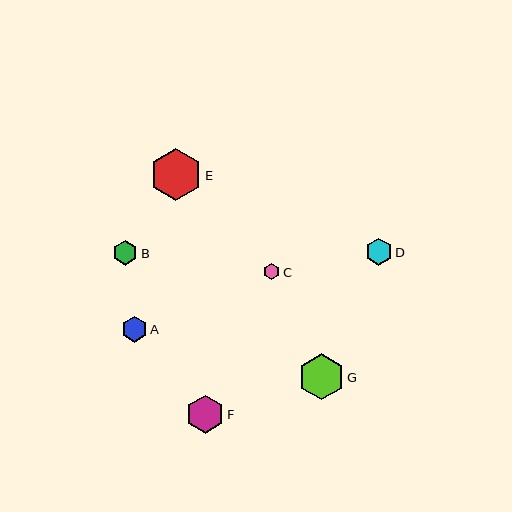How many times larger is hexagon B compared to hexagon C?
Hexagon B is approximately 1.5 times the size of hexagon C.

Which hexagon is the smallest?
Hexagon C is the smallest with a size of approximately 17 pixels.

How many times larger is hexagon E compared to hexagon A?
Hexagon E is approximately 2.0 times the size of hexagon A.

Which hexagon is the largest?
Hexagon E is the largest with a size of approximately 52 pixels.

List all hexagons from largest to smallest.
From largest to smallest: E, G, F, D, A, B, C.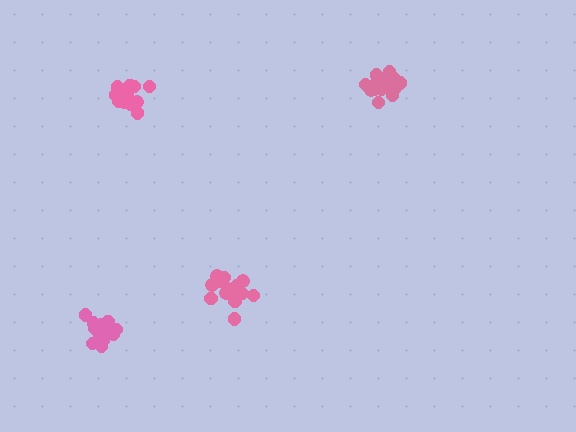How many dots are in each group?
Group 1: 15 dots, Group 2: 16 dots, Group 3: 15 dots, Group 4: 20 dots (66 total).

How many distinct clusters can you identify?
There are 4 distinct clusters.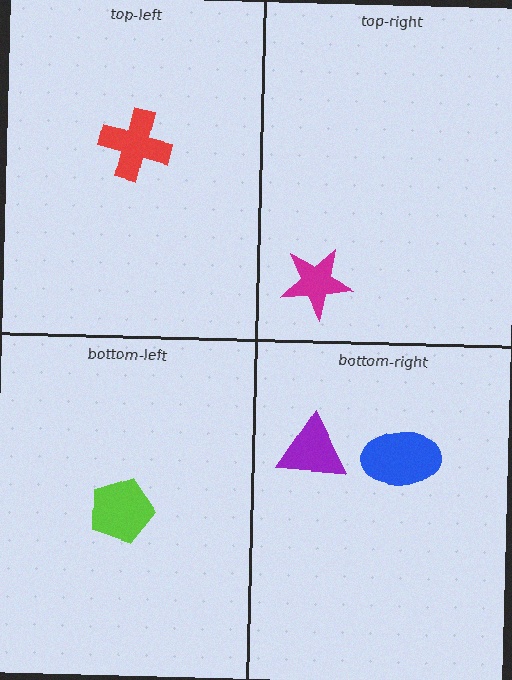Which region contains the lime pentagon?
The bottom-left region.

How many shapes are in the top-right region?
1.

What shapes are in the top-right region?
The magenta star.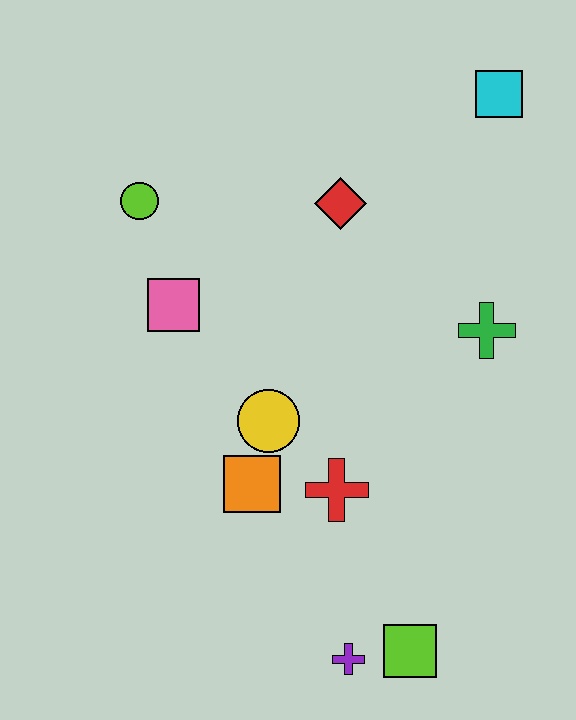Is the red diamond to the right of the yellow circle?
Yes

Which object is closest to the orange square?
The yellow circle is closest to the orange square.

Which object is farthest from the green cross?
The lime circle is farthest from the green cross.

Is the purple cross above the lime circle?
No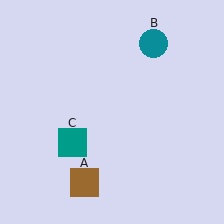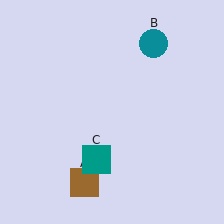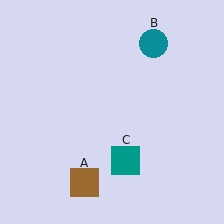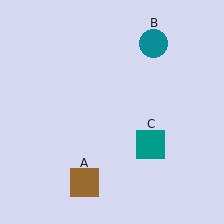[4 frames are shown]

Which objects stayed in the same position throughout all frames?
Brown square (object A) and teal circle (object B) remained stationary.